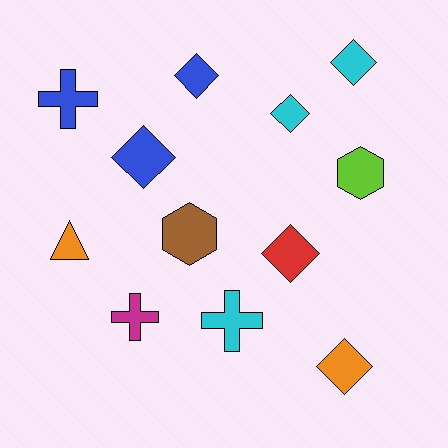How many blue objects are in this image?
There are 3 blue objects.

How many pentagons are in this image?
There are no pentagons.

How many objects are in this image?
There are 12 objects.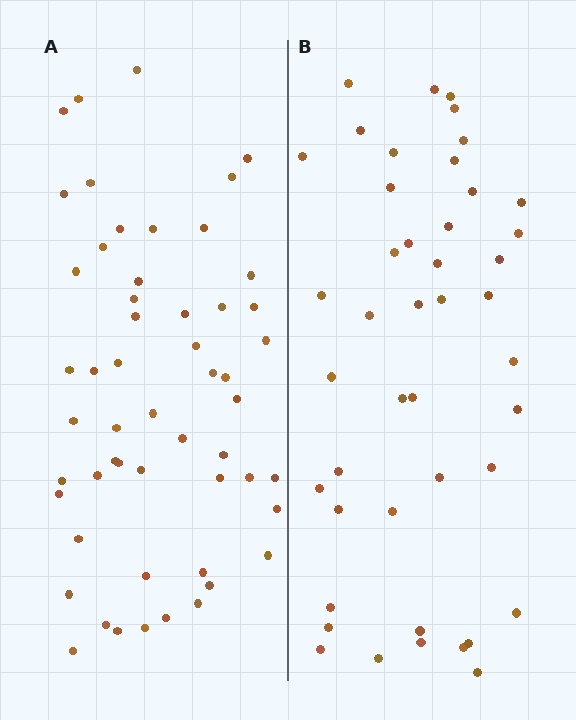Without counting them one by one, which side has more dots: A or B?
Region A (the left region) has more dots.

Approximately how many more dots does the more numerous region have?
Region A has roughly 10 or so more dots than region B.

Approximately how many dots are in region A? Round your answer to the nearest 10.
About 50 dots. (The exact count is 54, which rounds to 50.)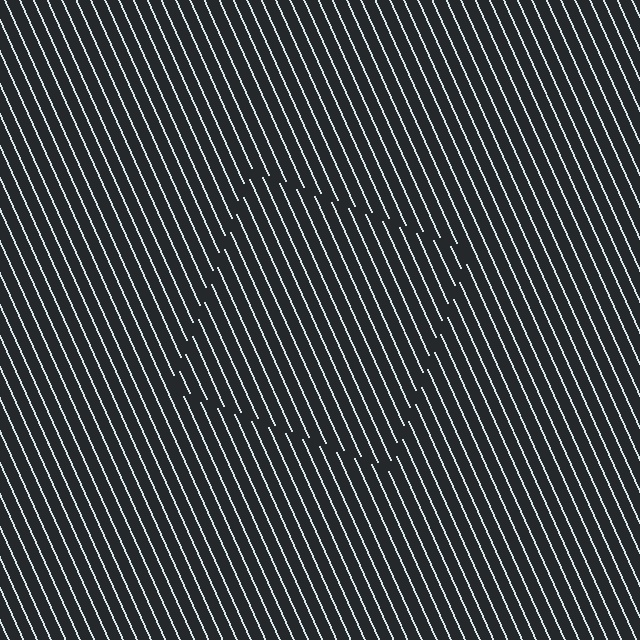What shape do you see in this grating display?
An illusory square. The interior of the shape contains the same grating, shifted by half a period — the contour is defined by the phase discontinuity where line-ends from the inner and outer gratings abut.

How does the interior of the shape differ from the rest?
The interior of the shape contains the same grating, shifted by half a period — the contour is defined by the phase discontinuity where line-ends from the inner and outer gratings abut.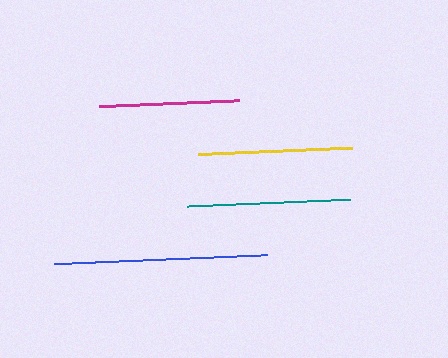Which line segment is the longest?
The blue line is the longest at approximately 214 pixels.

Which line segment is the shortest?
The magenta line is the shortest at approximately 140 pixels.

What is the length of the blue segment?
The blue segment is approximately 214 pixels long.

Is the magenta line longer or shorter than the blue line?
The blue line is longer than the magenta line.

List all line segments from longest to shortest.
From longest to shortest: blue, teal, yellow, magenta.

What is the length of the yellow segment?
The yellow segment is approximately 154 pixels long.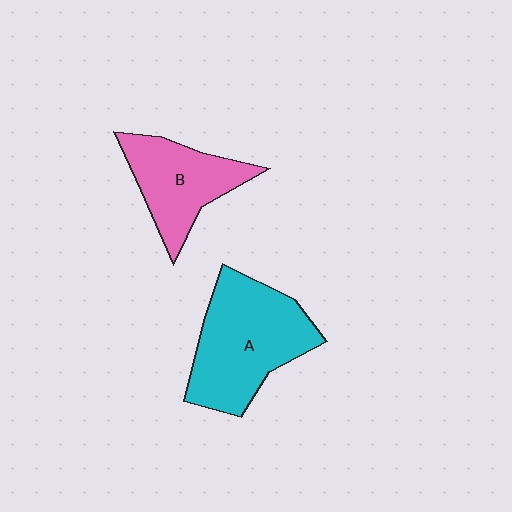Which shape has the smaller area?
Shape B (pink).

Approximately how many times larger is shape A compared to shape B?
Approximately 1.5 times.